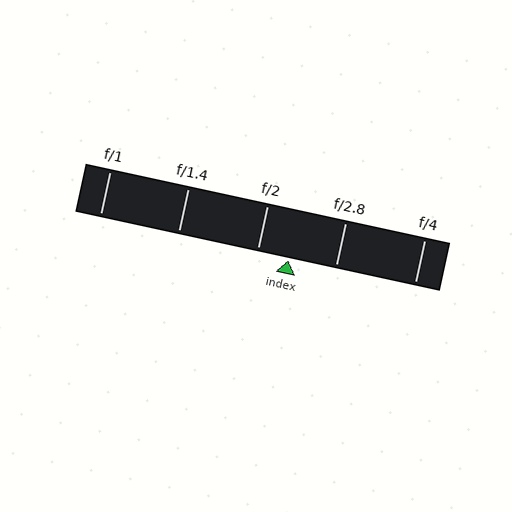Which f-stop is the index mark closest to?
The index mark is closest to f/2.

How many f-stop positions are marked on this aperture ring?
There are 5 f-stop positions marked.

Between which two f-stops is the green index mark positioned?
The index mark is between f/2 and f/2.8.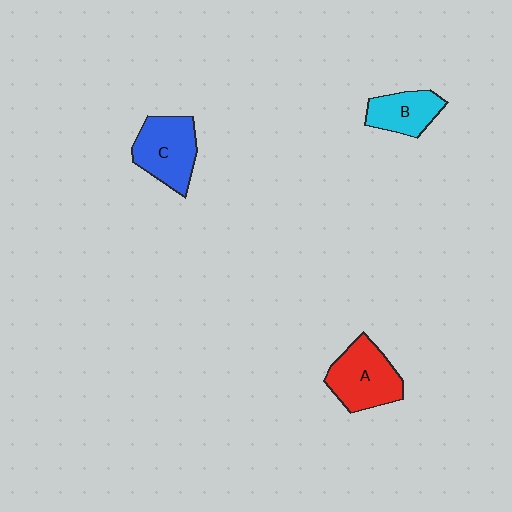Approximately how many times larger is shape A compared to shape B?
Approximately 1.4 times.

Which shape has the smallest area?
Shape B (cyan).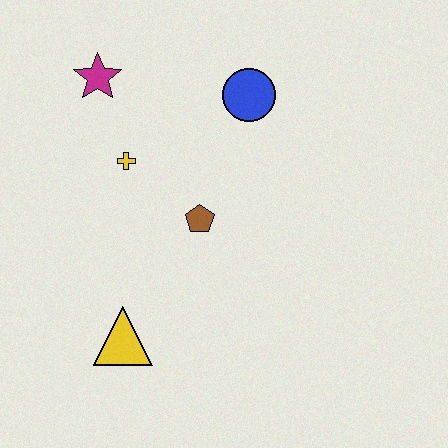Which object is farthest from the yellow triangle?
The blue circle is farthest from the yellow triangle.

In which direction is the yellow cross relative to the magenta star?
The yellow cross is below the magenta star.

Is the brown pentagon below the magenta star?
Yes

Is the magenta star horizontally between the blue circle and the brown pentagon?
No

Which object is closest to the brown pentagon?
The yellow cross is closest to the brown pentagon.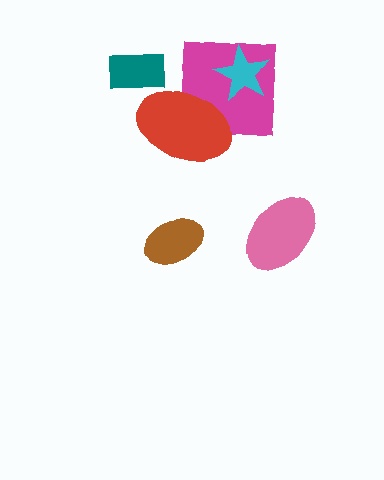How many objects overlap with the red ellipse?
1 object overlaps with the red ellipse.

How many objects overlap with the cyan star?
1 object overlaps with the cyan star.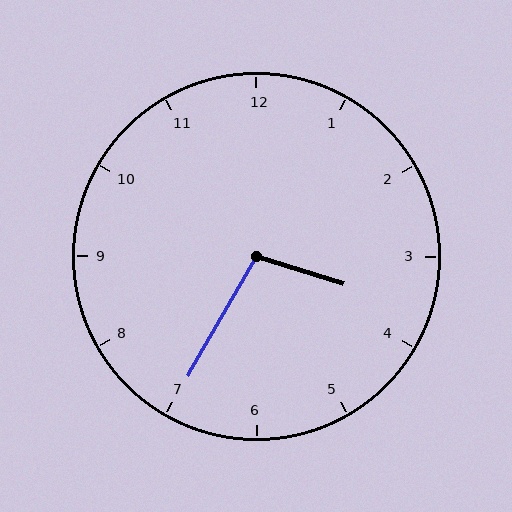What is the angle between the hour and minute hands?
Approximately 102 degrees.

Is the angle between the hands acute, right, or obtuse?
It is obtuse.